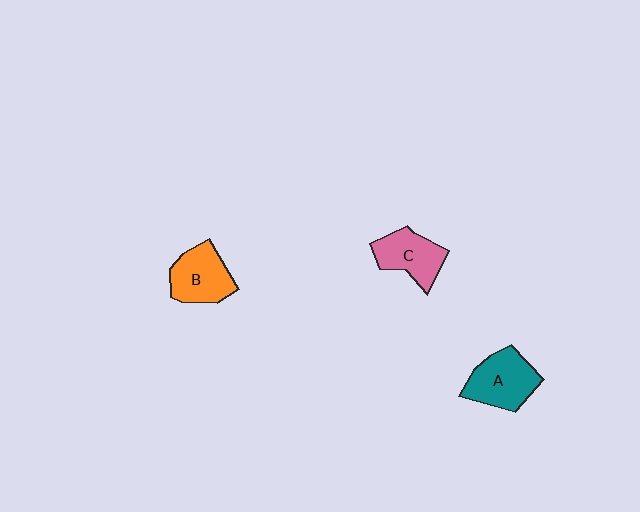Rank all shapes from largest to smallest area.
From largest to smallest: A (teal), B (orange), C (pink).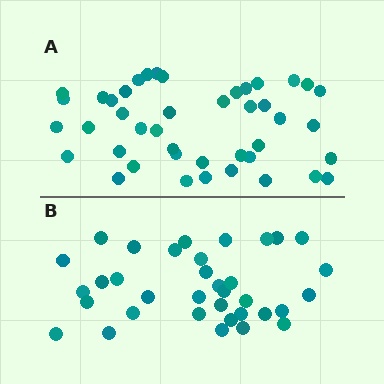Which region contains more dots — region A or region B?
Region A (the top region) has more dots.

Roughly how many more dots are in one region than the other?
Region A has roughly 8 or so more dots than region B.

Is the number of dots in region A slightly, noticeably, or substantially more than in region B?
Region A has only slightly more — the two regions are fairly close. The ratio is roughly 1.2 to 1.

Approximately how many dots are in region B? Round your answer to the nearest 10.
About 40 dots. (The exact count is 35, which rounds to 40.)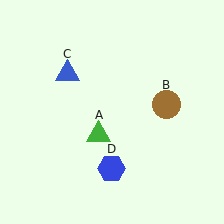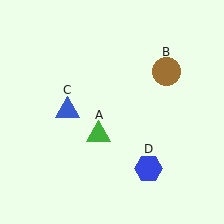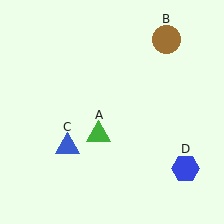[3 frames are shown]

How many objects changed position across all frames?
3 objects changed position: brown circle (object B), blue triangle (object C), blue hexagon (object D).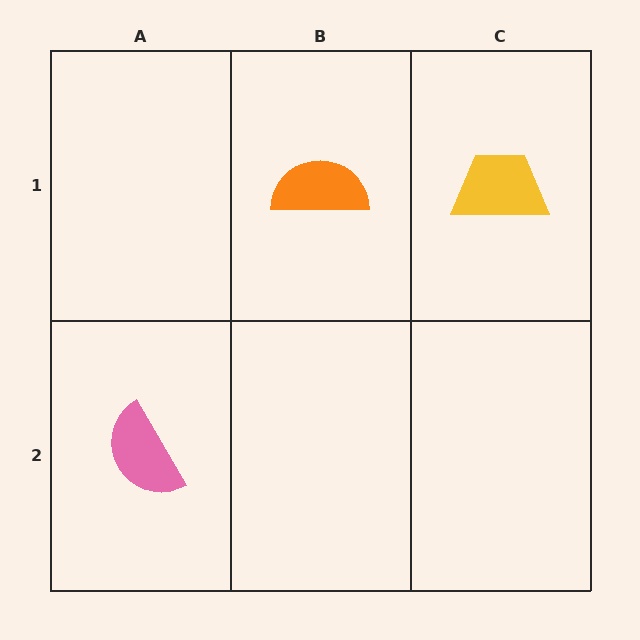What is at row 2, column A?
A pink semicircle.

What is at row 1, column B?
An orange semicircle.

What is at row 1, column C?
A yellow trapezoid.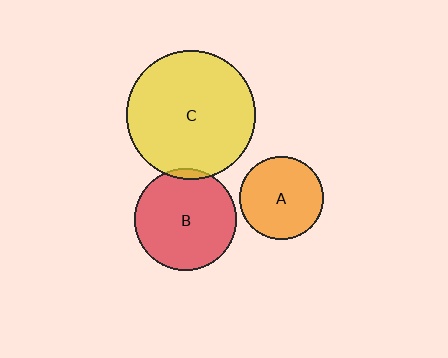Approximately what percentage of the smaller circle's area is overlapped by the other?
Approximately 5%.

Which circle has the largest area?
Circle C (yellow).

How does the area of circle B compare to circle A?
Approximately 1.5 times.